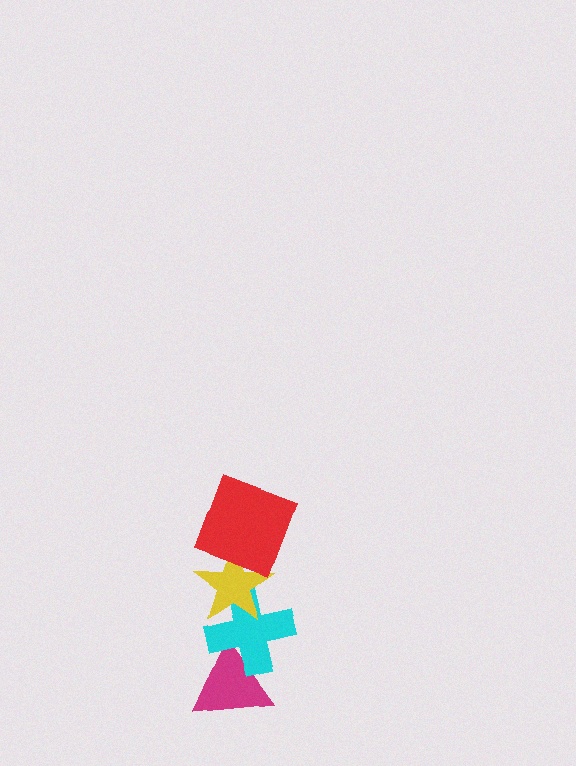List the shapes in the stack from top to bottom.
From top to bottom: the red square, the yellow star, the cyan cross, the magenta triangle.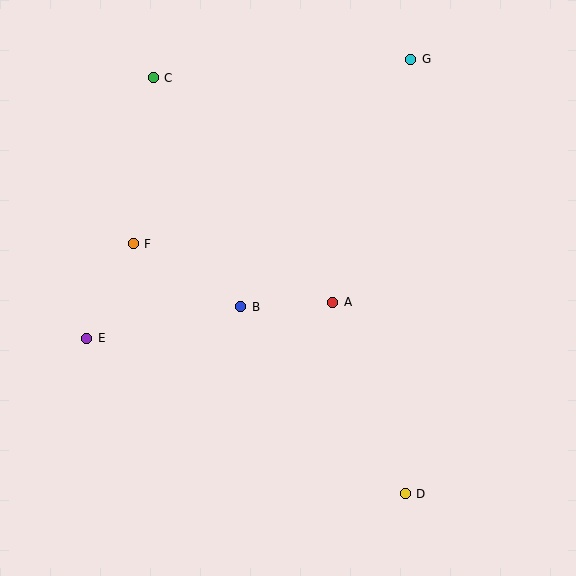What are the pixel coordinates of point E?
Point E is at (87, 338).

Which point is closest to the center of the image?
Point A at (333, 302) is closest to the center.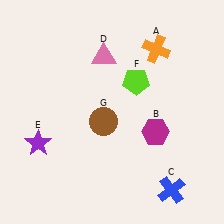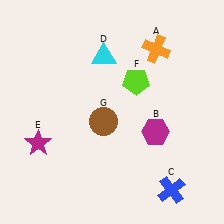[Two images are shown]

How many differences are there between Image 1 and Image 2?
There are 2 differences between the two images.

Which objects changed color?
D changed from pink to cyan. E changed from purple to magenta.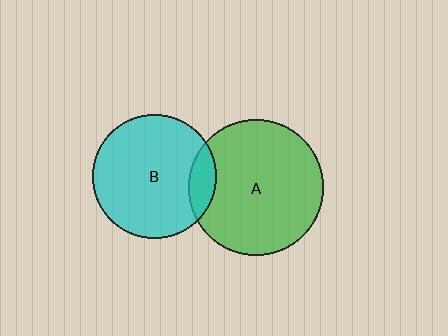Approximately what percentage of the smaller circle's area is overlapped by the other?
Approximately 10%.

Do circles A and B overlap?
Yes.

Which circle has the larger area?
Circle A (green).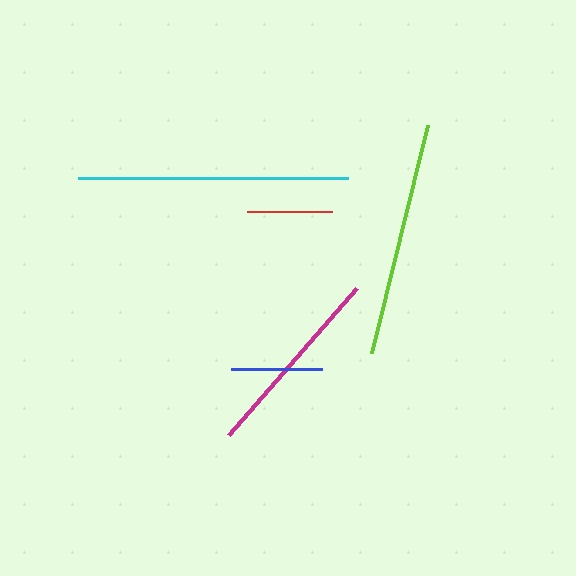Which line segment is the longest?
The cyan line is the longest at approximately 270 pixels.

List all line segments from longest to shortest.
From longest to shortest: cyan, lime, magenta, blue, red.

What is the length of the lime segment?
The lime segment is approximately 234 pixels long.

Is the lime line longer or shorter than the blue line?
The lime line is longer than the blue line.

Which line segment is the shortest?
The red line is the shortest at approximately 85 pixels.